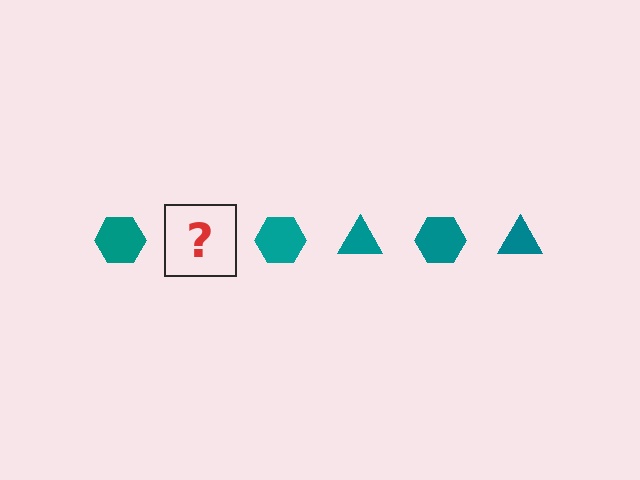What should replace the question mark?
The question mark should be replaced with a teal triangle.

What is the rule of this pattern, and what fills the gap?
The rule is that the pattern cycles through hexagon, triangle shapes in teal. The gap should be filled with a teal triangle.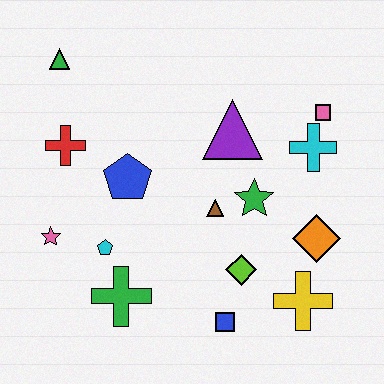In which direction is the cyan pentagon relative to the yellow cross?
The cyan pentagon is to the left of the yellow cross.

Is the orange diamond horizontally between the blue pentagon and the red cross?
No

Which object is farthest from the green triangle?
The yellow cross is farthest from the green triangle.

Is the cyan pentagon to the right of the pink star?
Yes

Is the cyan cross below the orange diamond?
No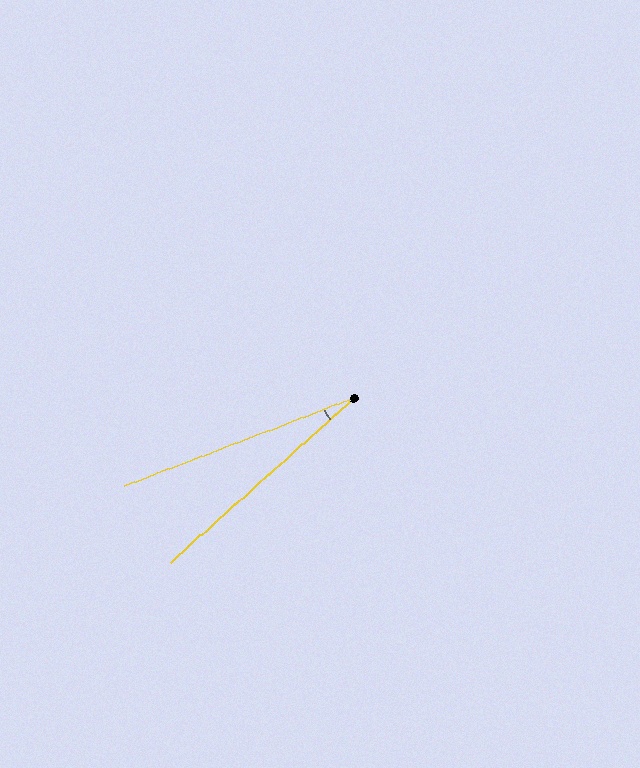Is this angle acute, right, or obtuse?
It is acute.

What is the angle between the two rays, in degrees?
Approximately 21 degrees.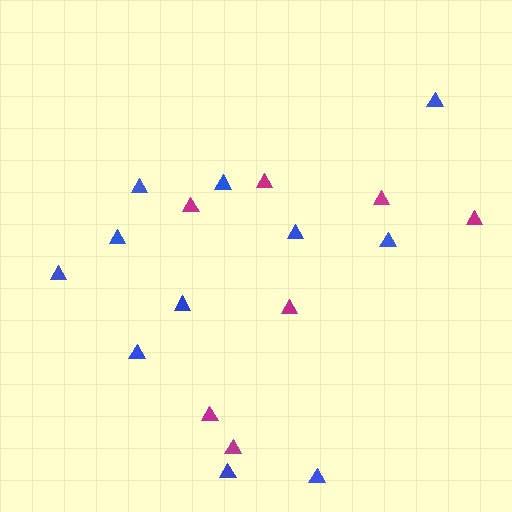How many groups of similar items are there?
There are 2 groups: one group of magenta triangles (7) and one group of blue triangles (11).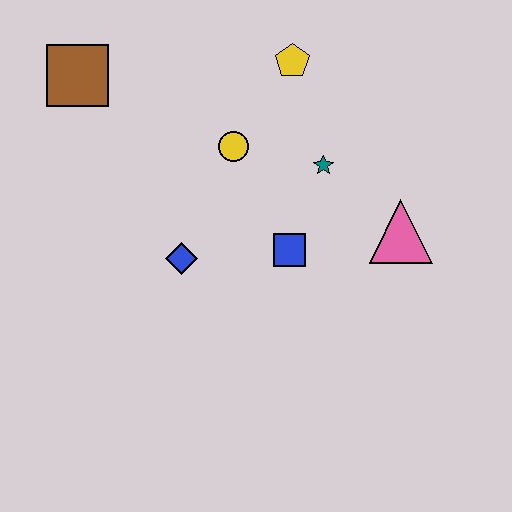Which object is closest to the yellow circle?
The teal star is closest to the yellow circle.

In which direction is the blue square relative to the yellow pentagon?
The blue square is below the yellow pentagon.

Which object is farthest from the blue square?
The brown square is farthest from the blue square.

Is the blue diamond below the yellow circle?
Yes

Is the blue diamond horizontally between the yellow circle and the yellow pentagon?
No